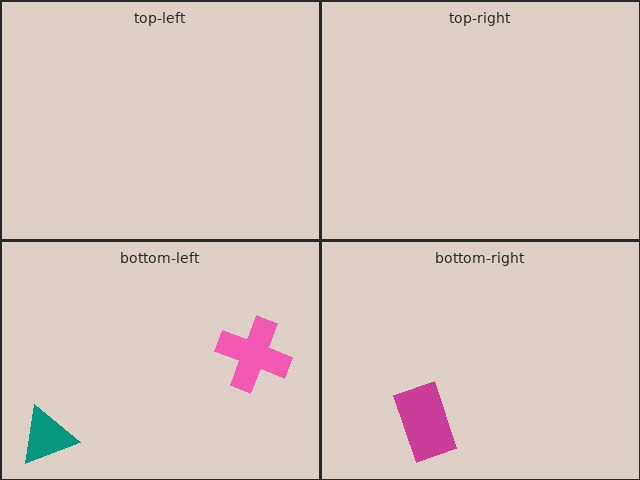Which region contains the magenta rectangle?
The bottom-right region.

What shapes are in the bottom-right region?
The magenta rectangle.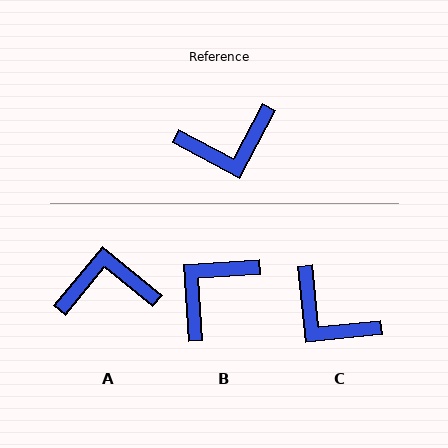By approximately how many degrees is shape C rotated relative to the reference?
Approximately 56 degrees clockwise.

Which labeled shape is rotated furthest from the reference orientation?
A, about 168 degrees away.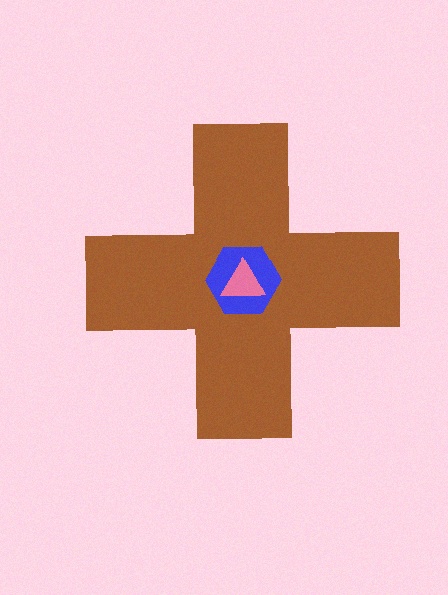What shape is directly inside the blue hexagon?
The pink triangle.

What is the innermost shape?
The pink triangle.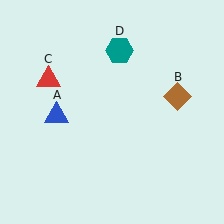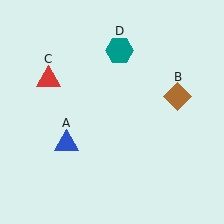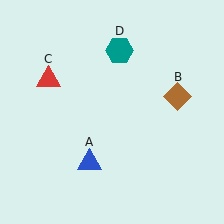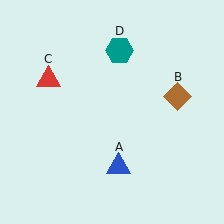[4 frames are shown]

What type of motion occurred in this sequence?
The blue triangle (object A) rotated counterclockwise around the center of the scene.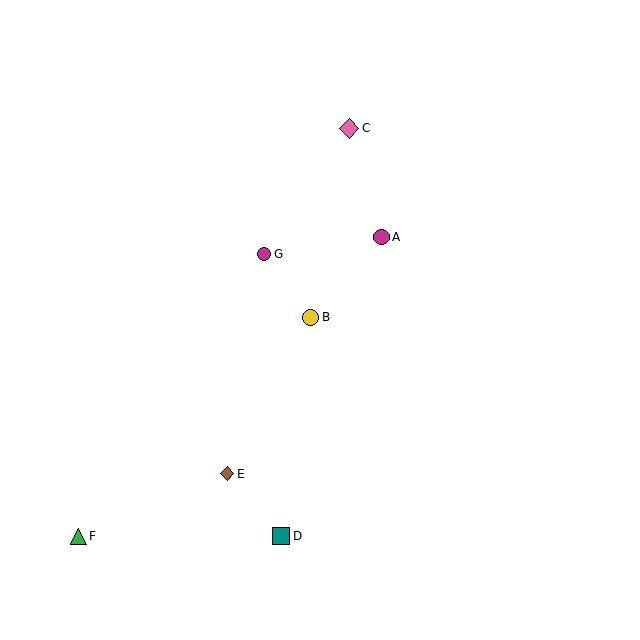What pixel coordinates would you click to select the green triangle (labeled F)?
Click at (79, 536) to select the green triangle F.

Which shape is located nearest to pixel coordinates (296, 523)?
The teal square (labeled D) at (281, 536) is nearest to that location.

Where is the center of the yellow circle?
The center of the yellow circle is at (311, 317).